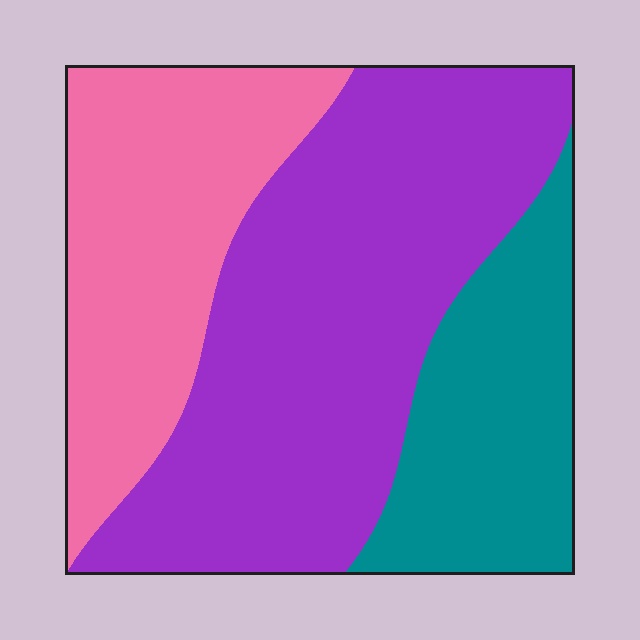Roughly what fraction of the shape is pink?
Pink takes up about one quarter (1/4) of the shape.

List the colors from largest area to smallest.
From largest to smallest: purple, pink, teal.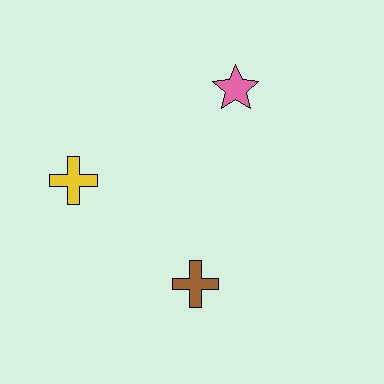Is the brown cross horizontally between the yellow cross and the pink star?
Yes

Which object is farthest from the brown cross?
The pink star is farthest from the brown cross.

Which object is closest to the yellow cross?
The brown cross is closest to the yellow cross.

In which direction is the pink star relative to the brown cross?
The pink star is above the brown cross.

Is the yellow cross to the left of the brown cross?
Yes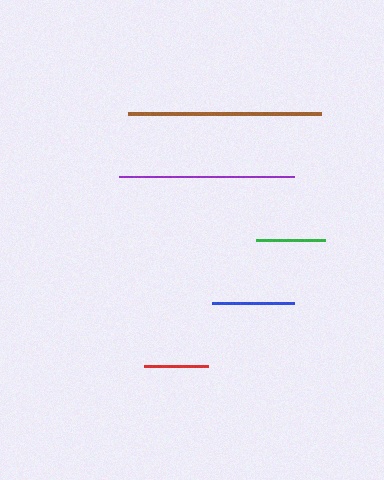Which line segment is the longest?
The brown line is the longest at approximately 193 pixels.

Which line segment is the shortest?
The red line is the shortest at approximately 64 pixels.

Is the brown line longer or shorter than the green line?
The brown line is longer than the green line.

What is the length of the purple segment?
The purple segment is approximately 175 pixels long.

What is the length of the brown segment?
The brown segment is approximately 193 pixels long.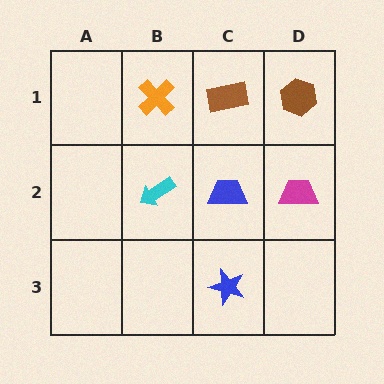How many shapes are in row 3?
1 shape.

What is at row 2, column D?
A magenta trapezoid.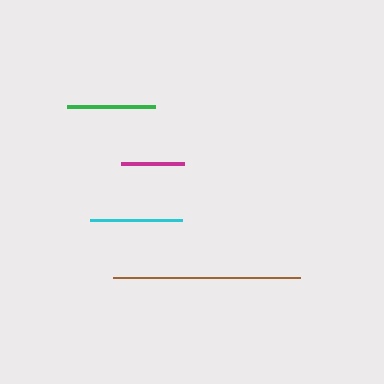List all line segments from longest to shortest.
From longest to shortest: brown, cyan, green, magenta.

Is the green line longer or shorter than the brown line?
The brown line is longer than the green line.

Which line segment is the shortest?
The magenta line is the shortest at approximately 63 pixels.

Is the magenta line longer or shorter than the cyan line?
The cyan line is longer than the magenta line.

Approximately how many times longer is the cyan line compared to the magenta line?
The cyan line is approximately 1.5 times the length of the magenta line.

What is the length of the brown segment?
The brown segment is approximately 187 pixels long.